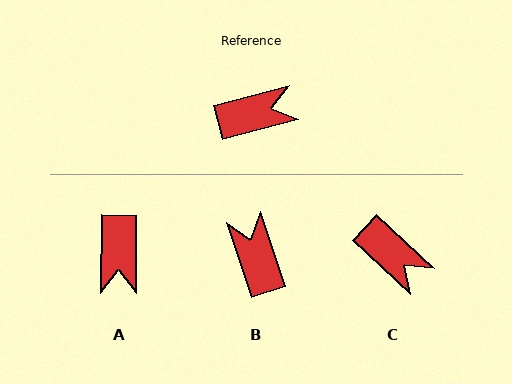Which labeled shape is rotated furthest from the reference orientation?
A, about 105 degrees away.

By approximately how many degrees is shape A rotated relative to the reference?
Approximately 105 degrees clockwise.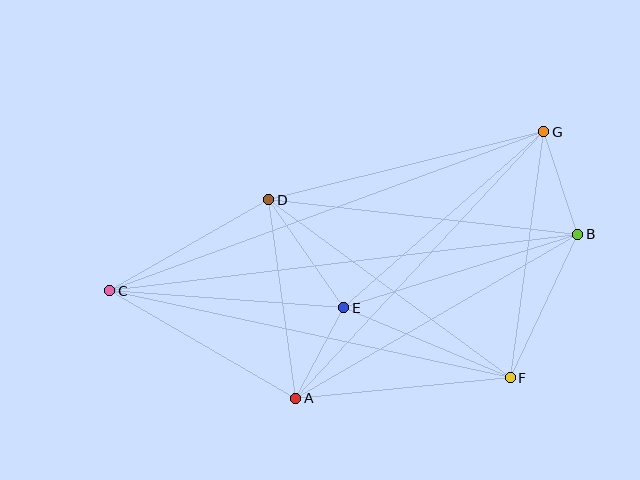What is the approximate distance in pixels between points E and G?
The distance between E and G is approximately 266 pixels.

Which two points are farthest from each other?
Points B and C are farthest from each other.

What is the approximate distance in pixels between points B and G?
The distance between B and G is approximately 108 pixels.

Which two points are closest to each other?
Points A and E are closest to each other.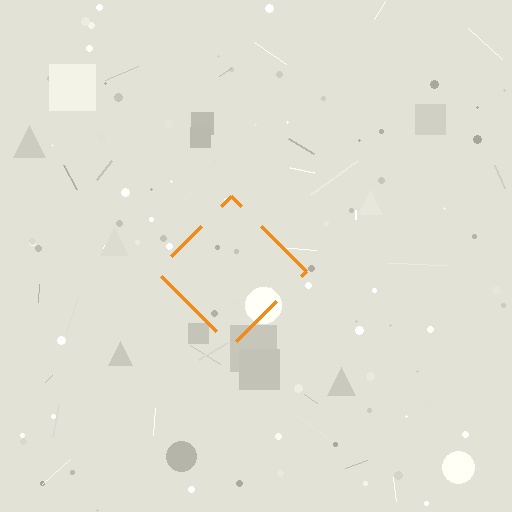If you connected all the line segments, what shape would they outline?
They would outline a diamond.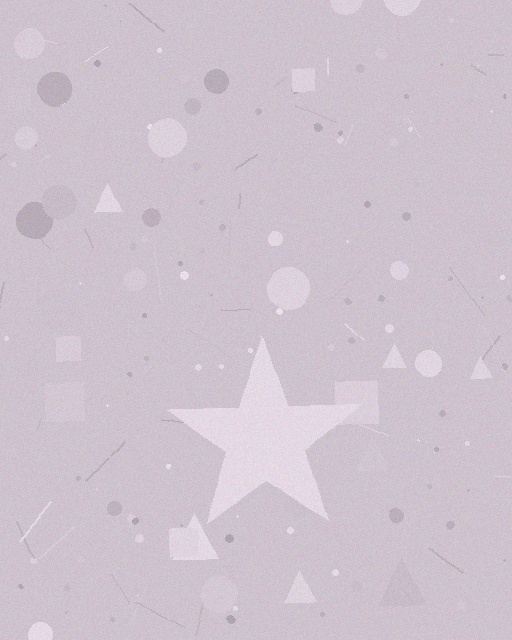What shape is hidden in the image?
A star is hidden in the image.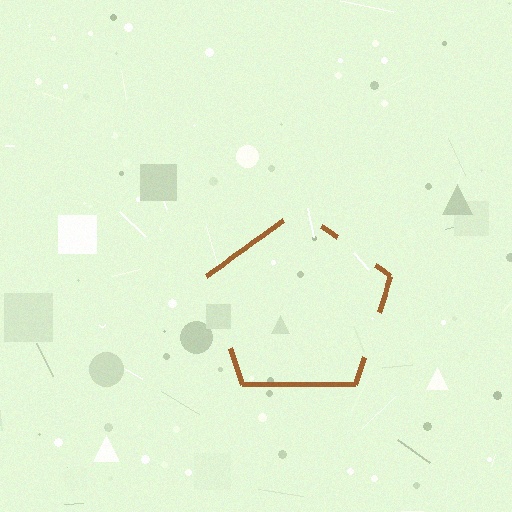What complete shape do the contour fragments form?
The contour fragments form a pentagon.